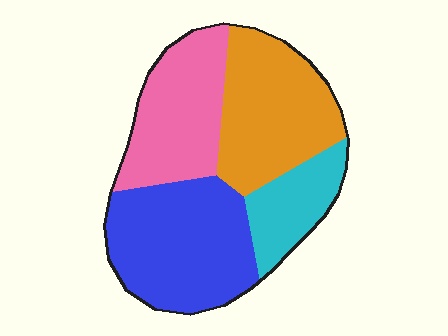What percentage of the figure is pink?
Pink takes up less than a quarter of the figure.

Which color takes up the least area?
Cyan, at roughly 15%.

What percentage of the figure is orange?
Orange takes up between a sixth and a third of the figure.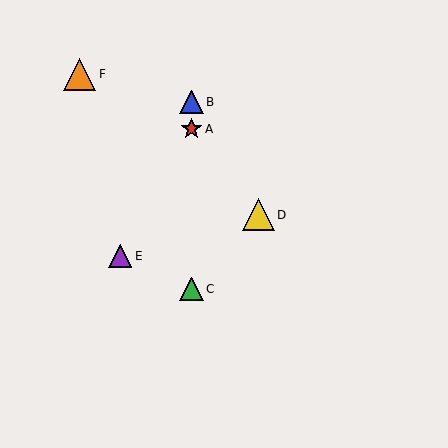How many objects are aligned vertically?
3 objects (A, B, C) are aligned vertically.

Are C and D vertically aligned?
No, C is at x≈191 and D is at x≈258.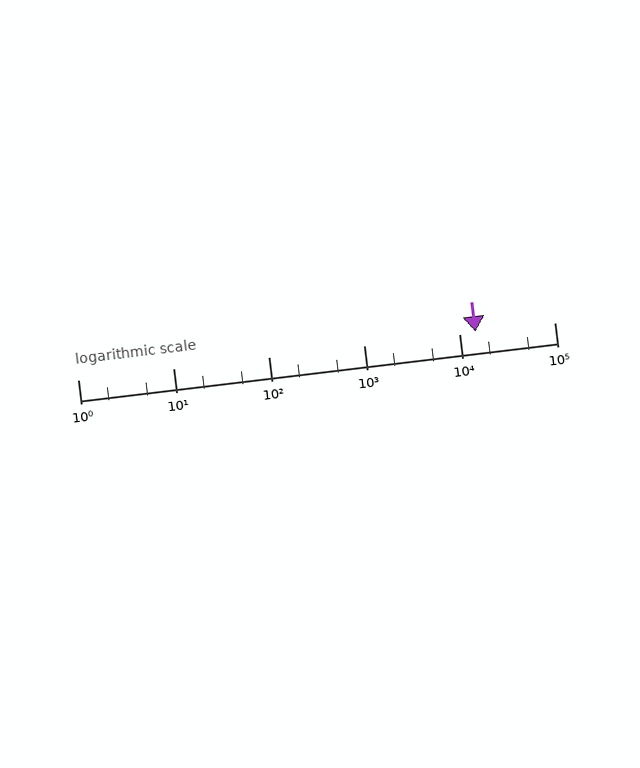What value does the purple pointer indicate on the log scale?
The pointer indicates approximately 15000.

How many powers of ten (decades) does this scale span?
The scale spans 5 decades, from 1 to 100000.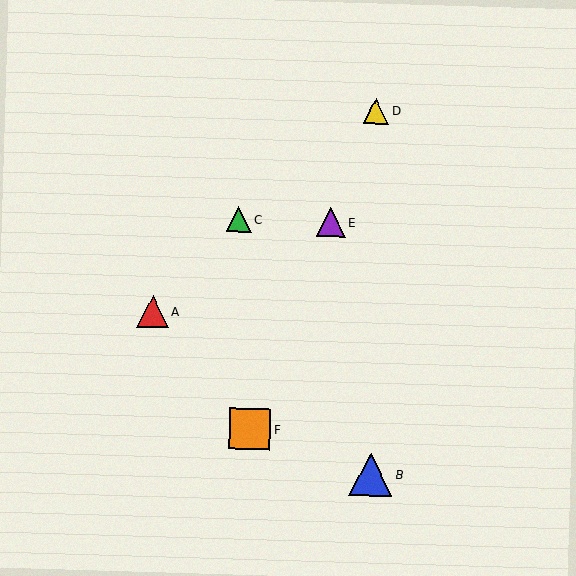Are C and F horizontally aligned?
No, C is at y≈220 and F is at y≈429.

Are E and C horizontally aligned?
Yes, both are at y≈223.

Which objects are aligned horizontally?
Objects C, E are aligned horizontally.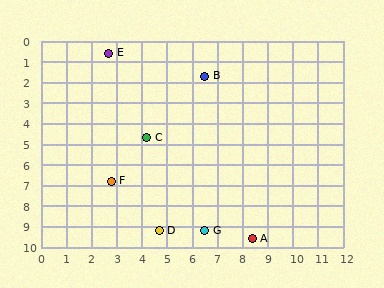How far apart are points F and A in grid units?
Points F and A are about 6.3 grid units apart.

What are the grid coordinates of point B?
Point B is at approximately (6.5, 1.7).